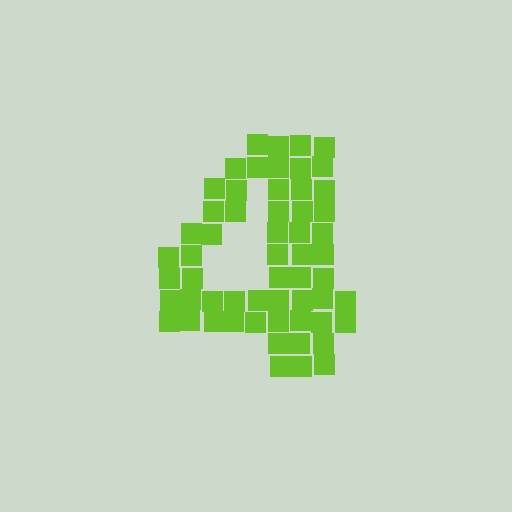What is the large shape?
The large shape is the digit 4.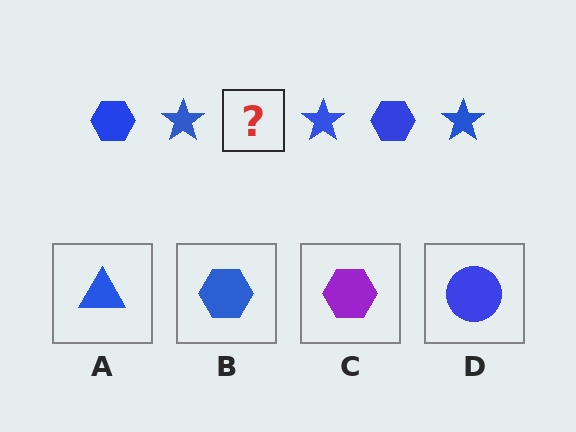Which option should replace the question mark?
Option B.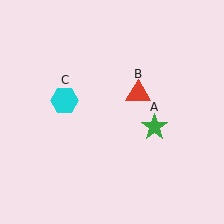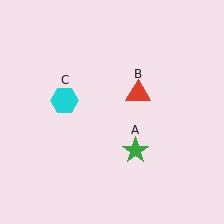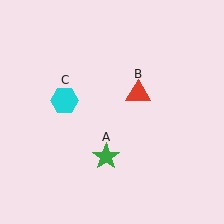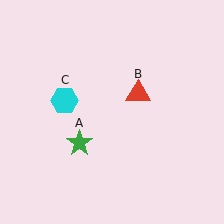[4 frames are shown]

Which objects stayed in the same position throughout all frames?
Red triangle (object B) and cyan hexagon (object C) remained stationary.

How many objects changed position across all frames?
1 object changed position: green star (object A).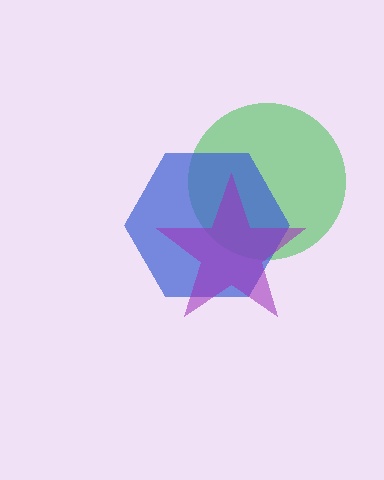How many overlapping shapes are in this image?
There are 3 overlapping shapes in the image.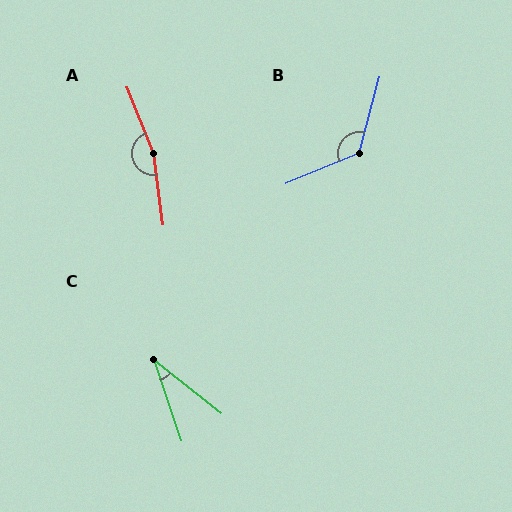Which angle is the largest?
A, at approximately 166 degrees.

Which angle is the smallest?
C, at approximately 33 degrees.